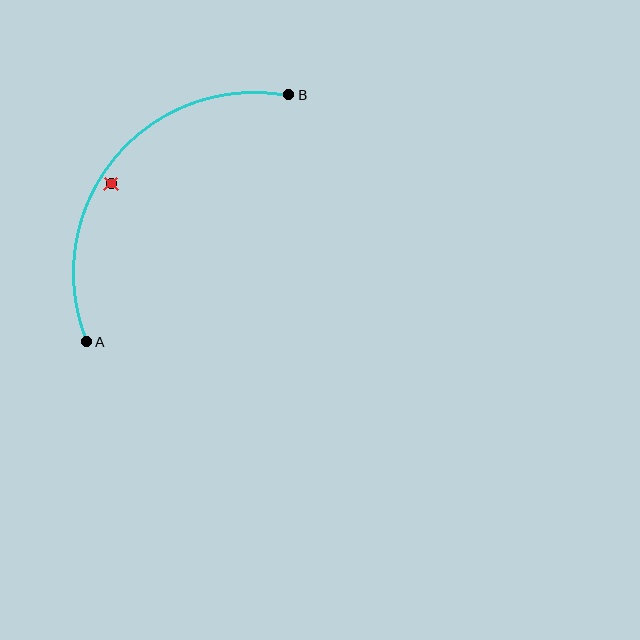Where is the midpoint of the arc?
The arc midpoint is the point on the curve farthest from the straight line joining A and B. It sits above and to the left of that line.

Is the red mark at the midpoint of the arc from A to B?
No — the red mark does not lie on the arc at all. It sits slightly inside the curve.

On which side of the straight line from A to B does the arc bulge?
The arc bulges above and to the left of the straight line connecting A and B.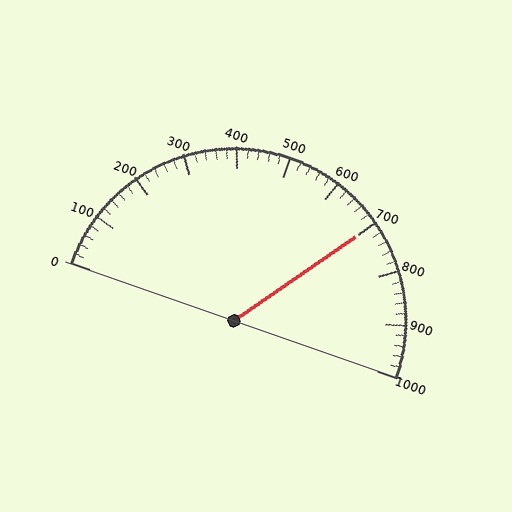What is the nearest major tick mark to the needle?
The nearest major tick mark is 700.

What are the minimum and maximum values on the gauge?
The gauge ranges from 0 to 1000.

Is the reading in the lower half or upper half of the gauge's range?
The reading is in the upper half of the range (0 to 1000).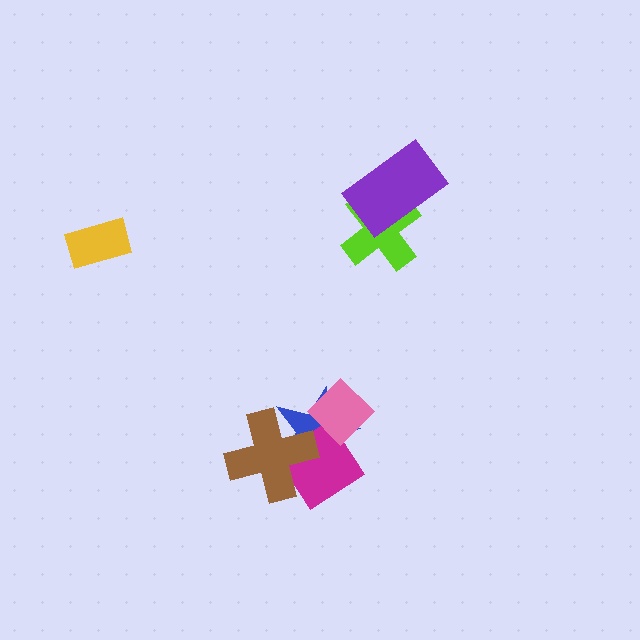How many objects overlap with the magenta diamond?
3 objects overlap with the magenta diamond.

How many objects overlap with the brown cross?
2 objects overlap with the brown cross.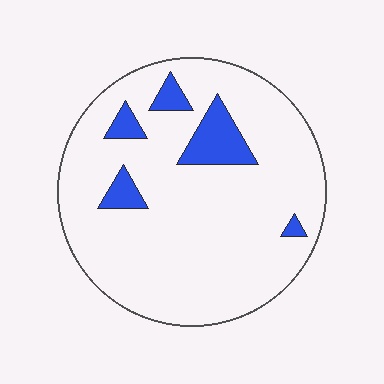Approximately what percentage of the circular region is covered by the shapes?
Approximately 10%.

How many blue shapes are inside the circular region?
5.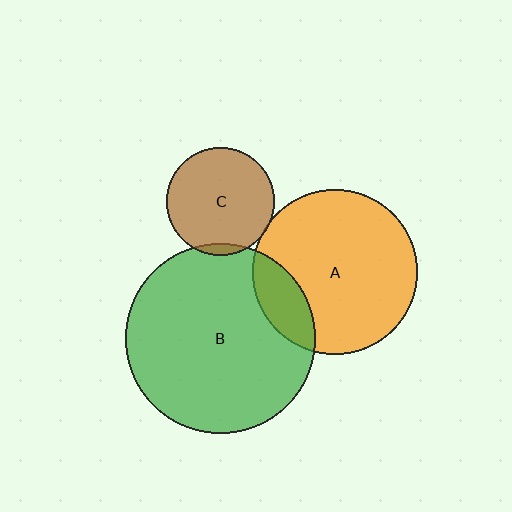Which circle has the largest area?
Circle B (green).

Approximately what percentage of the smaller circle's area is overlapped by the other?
Approximately 5%.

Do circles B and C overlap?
Yes.